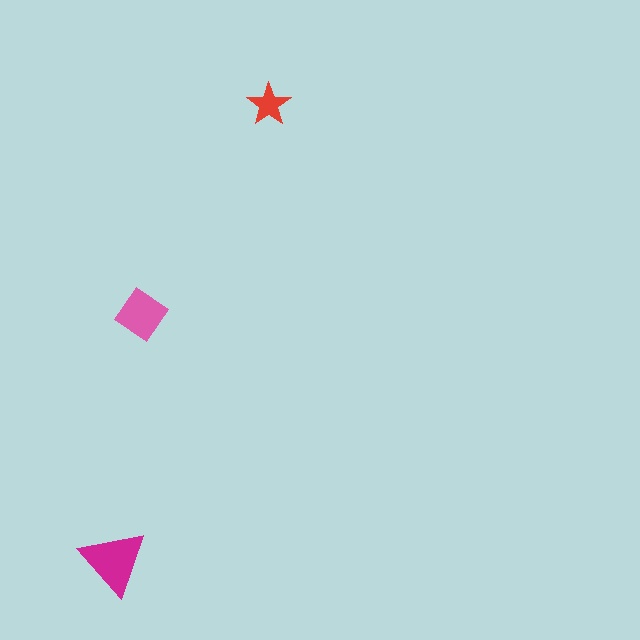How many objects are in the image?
There are 3 objects in the image.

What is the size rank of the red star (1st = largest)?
3rd.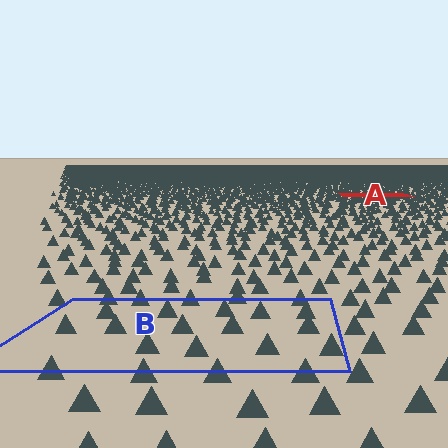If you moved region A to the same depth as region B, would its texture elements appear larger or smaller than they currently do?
They would appear larger. At a closer depth, the same texture elements are projected at a bigger on-screen size.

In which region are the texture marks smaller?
The texture marks are smaller in region A, because it is farther away.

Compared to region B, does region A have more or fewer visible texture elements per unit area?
Region A has more texture elements per unit area — they are packed more densely because it is farther away.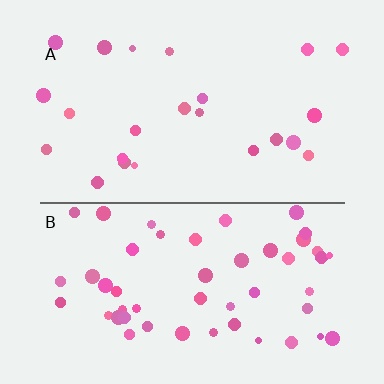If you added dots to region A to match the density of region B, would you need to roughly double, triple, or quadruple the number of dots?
Approximately double.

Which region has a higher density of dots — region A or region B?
B (the bottom).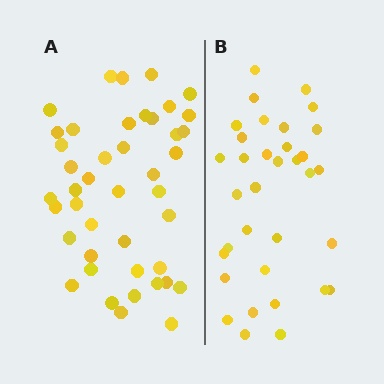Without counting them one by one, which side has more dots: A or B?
Region A (the left region) has more dots.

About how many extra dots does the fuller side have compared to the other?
Region A has roughly 8 or so more dots than region B.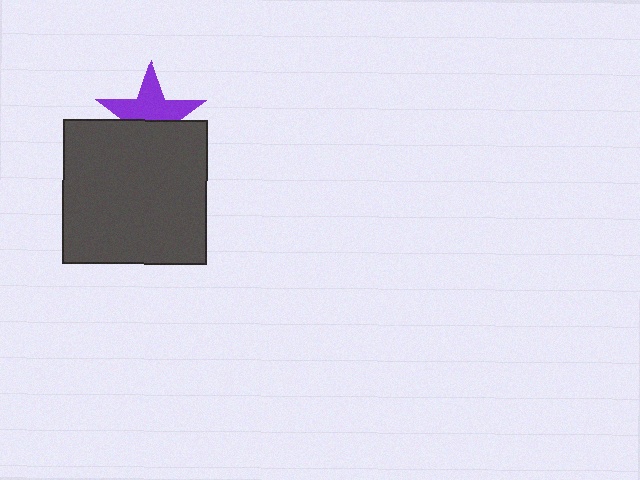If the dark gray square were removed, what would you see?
You would see the complete purple star.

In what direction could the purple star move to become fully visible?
The purple star could move up. That would shift it out from behind the dark gray square entirely.